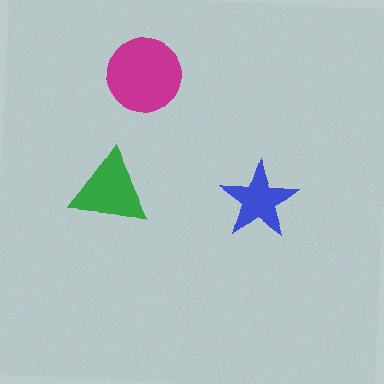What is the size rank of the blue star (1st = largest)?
3rd.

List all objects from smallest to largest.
The blue star, the green triangle, the magenta circle.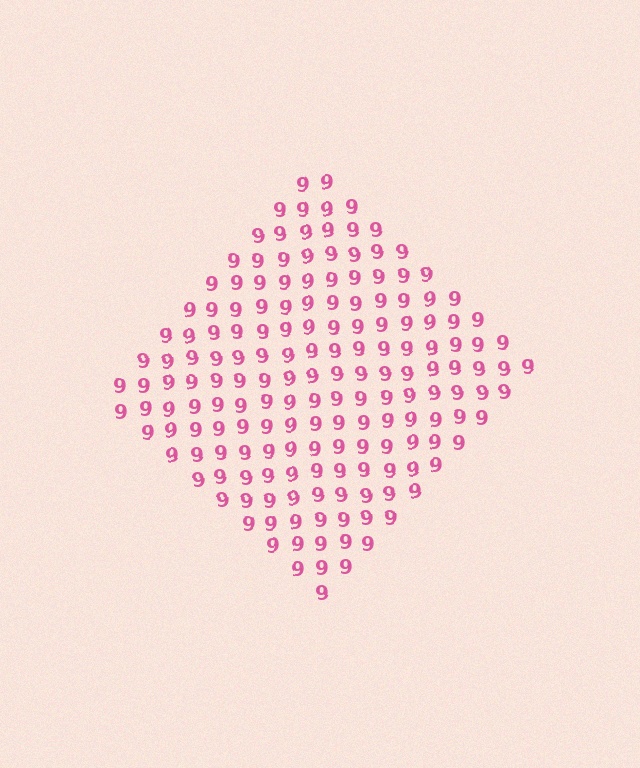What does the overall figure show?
The overall figure shows a diamond.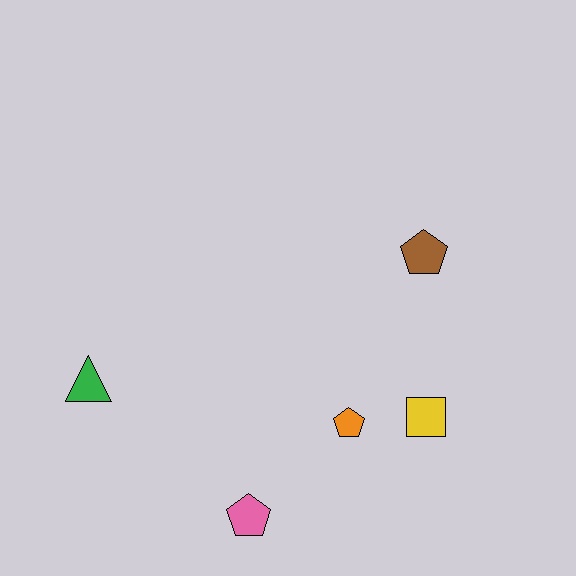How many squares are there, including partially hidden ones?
There is 1 square.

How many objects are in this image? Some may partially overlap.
There are 5 objects.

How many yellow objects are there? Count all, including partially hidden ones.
There is 1 yellow object.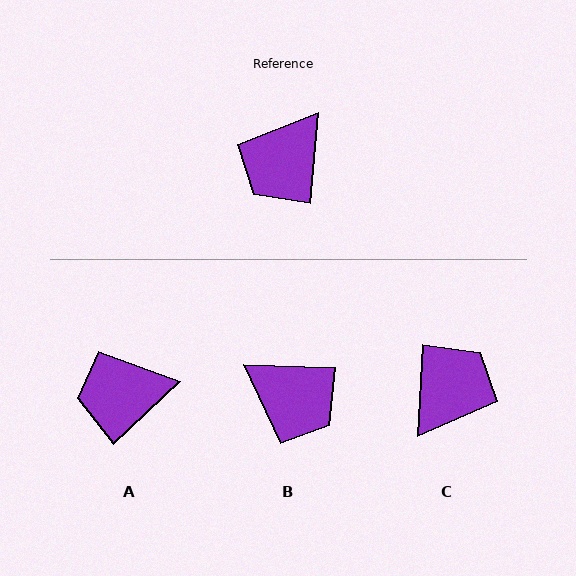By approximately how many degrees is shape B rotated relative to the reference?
Approximately 93 degrees counter-clockwise.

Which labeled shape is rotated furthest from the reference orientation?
C, about 178 degrees away.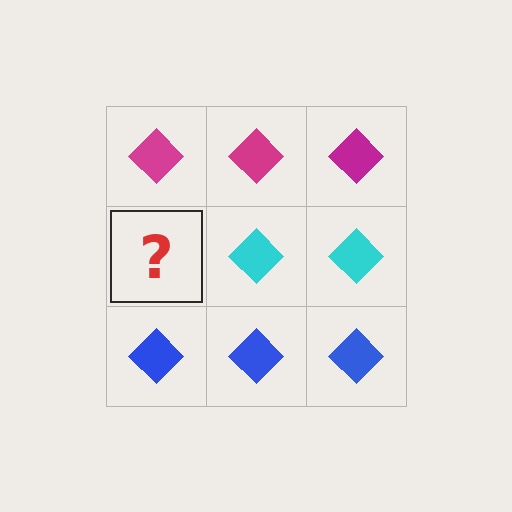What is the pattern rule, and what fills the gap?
The rule is that each row has a consistent color. The gap should be filled with a cyan diamond.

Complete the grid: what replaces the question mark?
The question mark should be replaced with a cyan diamond.